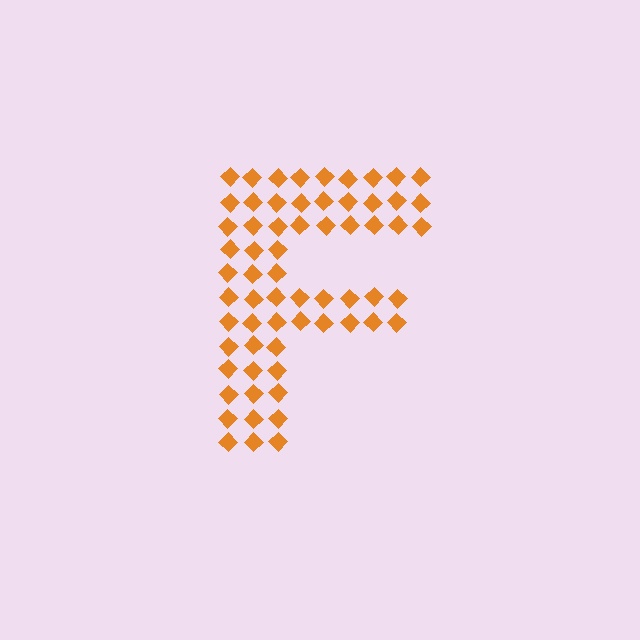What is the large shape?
The large shape is the letter F.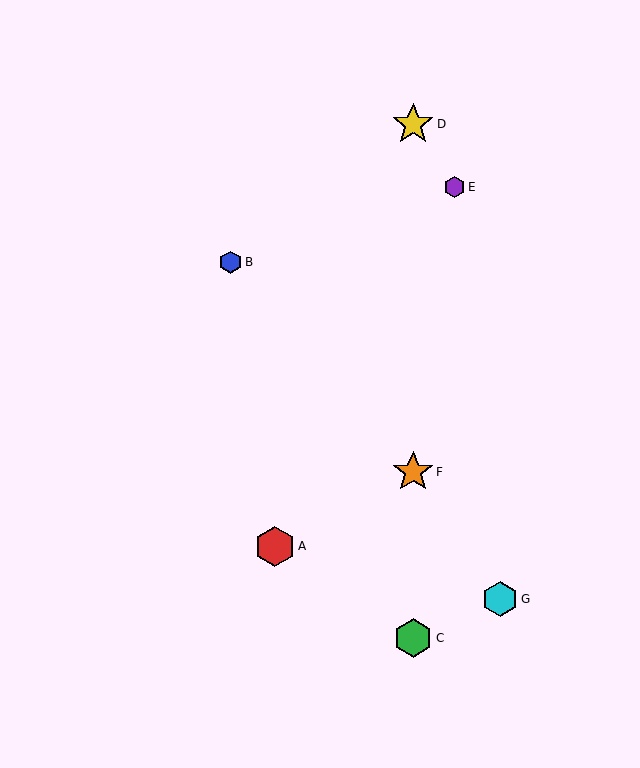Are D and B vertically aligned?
No, D is at x≈413 and B is at x≈230.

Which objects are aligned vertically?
Objects C, D, F are aligned vertically.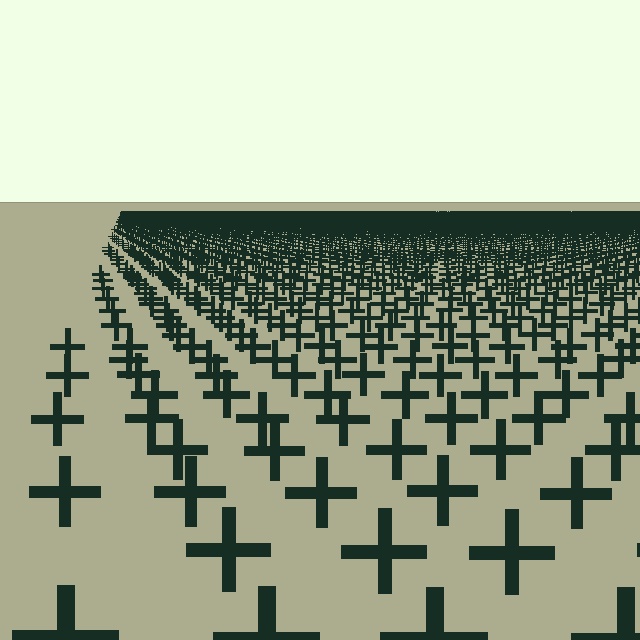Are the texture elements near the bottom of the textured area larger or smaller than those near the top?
Larger. Near the bottom, elements are closer to the viewer and appear at a bigger on-screen size.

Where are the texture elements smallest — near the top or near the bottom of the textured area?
Near the top.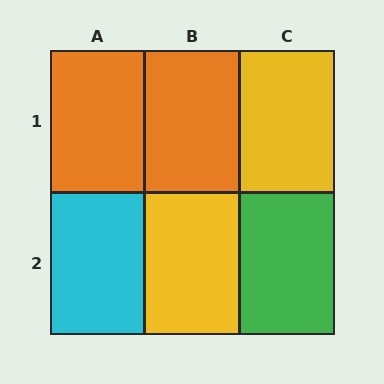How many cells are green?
1 cell is green.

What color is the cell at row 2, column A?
Cyan.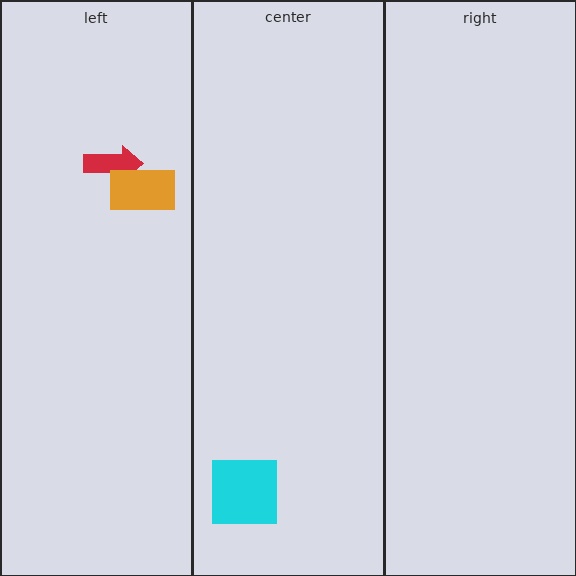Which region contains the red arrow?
The left region.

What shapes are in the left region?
The red arrow, the orange rectangle.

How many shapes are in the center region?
1.